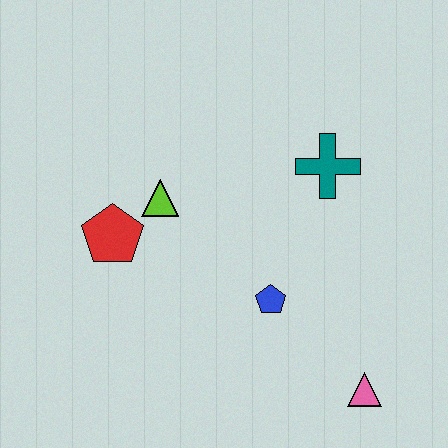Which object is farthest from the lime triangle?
The pink triangle is farthest from the lime triangle.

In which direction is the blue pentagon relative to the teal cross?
The blue pentagon is below the teal cross.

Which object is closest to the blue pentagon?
The pink triangle is closest to the blue pentagon.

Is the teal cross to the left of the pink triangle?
Yes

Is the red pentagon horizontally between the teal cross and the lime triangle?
No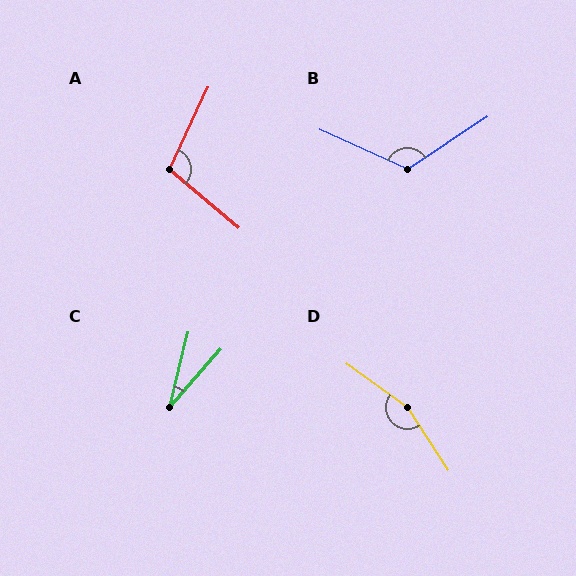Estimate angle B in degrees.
Approximately 122 degrees.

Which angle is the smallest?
C, at approximately 28 degrees.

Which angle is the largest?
D, at approximately 159 degrees.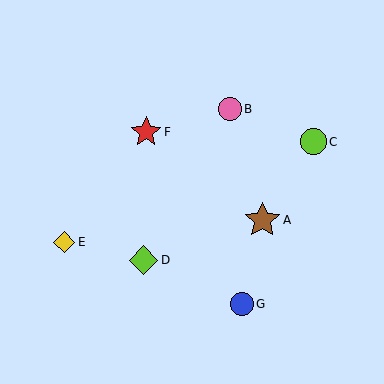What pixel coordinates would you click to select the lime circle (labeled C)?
Click at (313, 142) to select the lime circle C.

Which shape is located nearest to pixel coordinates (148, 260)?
The lime diamond (labeled D) at (144, 260) is nearest to that location.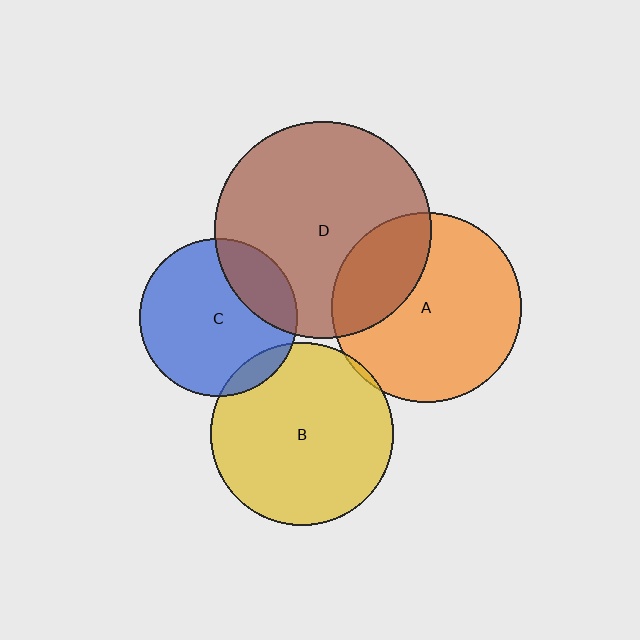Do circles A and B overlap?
Yes.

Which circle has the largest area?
Circle D (brown).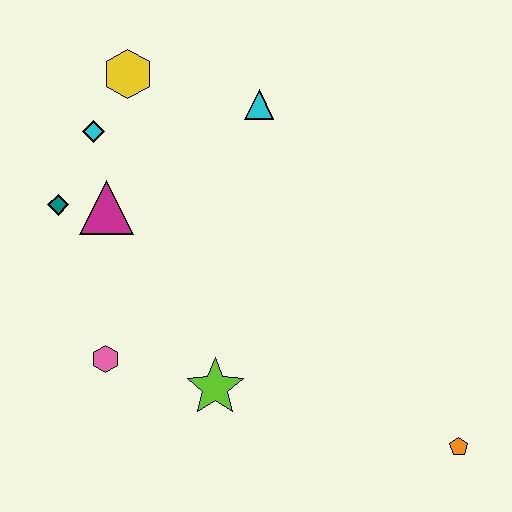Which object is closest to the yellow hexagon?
The cyan diamond is closest to the yellow hexagon.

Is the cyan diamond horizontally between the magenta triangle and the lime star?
No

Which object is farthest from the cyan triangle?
The orange pentagon is farthest from the cyan triangle.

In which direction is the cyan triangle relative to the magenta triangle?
The cyan triangle is to the right of the magenta triangle.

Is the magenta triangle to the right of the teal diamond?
Yes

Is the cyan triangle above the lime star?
Yes